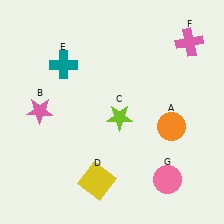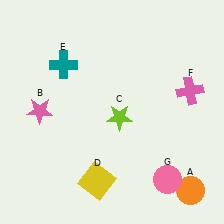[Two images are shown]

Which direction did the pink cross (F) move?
The pink cross (F) moved down.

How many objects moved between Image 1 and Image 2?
2 objects moved between the two images.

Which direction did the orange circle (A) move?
The orange circle (A) moved down.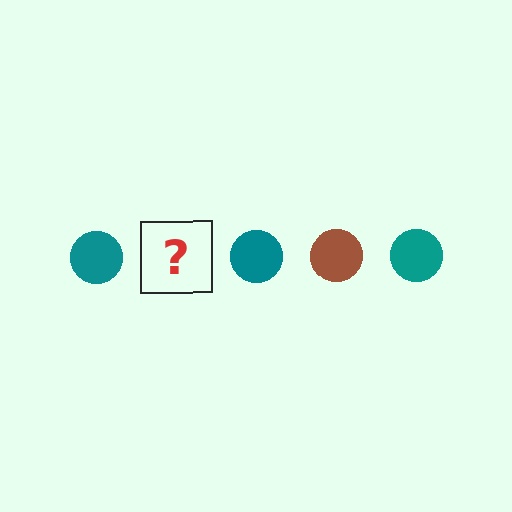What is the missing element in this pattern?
The missing element is a brown circle.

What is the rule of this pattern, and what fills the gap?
The rule is that the pattern cycles through teal, brown circles. The gap should be filled with a brown circle.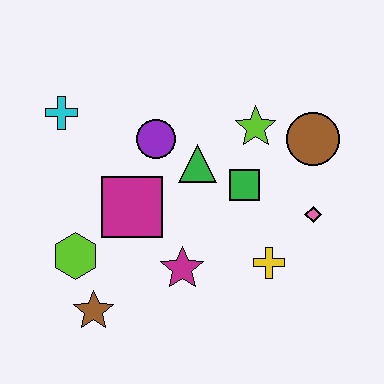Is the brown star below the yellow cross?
Yes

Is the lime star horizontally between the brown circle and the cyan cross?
Yes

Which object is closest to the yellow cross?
The pink diamond is closest to the yellow cross.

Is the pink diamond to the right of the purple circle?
Yes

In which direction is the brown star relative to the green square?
The brown star is to the left of the green square.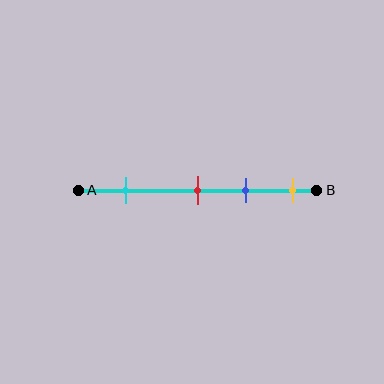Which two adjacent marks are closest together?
The red and blue marks are the closest adjacent pair.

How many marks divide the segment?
There are 4 marks dividing the segment.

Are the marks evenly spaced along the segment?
No, the marks are not evenly spaced.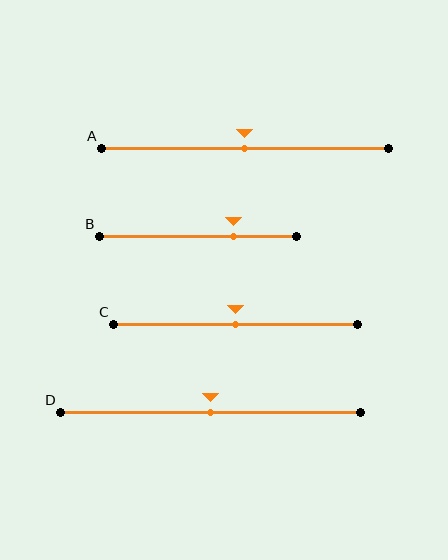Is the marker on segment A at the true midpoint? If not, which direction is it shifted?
Yes, the marker on segment A is at the true midpoint.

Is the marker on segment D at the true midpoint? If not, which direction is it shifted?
Yes, the marker on segment D is at the true midpoint.